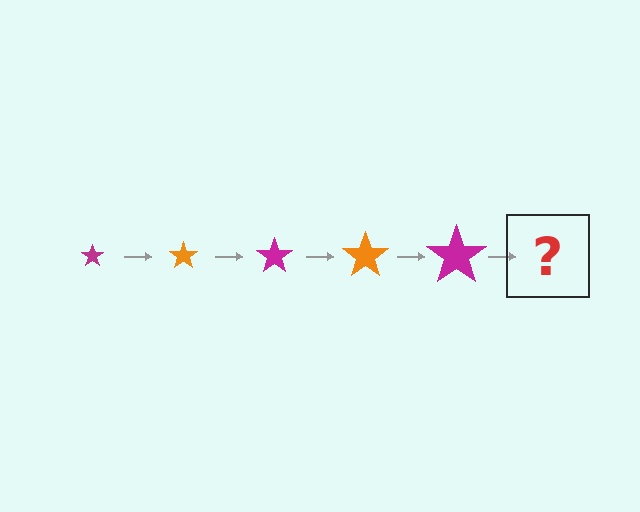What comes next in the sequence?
The next element should be an orange star, larger than the previous one.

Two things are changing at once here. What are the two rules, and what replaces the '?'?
The two rules are that the star grows larger each step and the color cycles through magenta and orange. The '?' should be an orange star, larger than the previous one.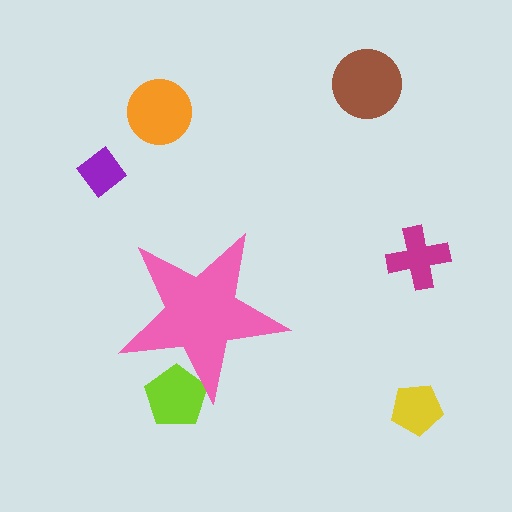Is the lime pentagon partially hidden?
Yes, the lime pentagon is partially hidden behind the pink star.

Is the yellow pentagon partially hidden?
No, the yellow pentagon is fully visible.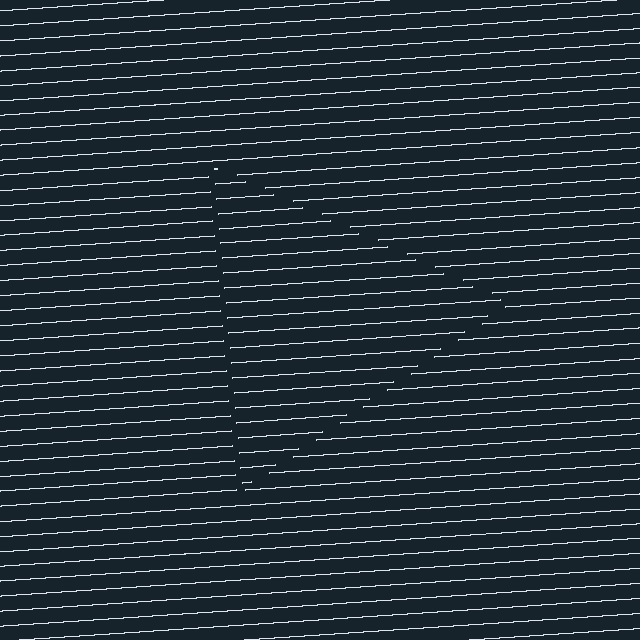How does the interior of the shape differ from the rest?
The interior of the shape contains the same grating, shifted by half a period — the contour is defined by the phase discontinuity where line-ends from the inner and outer gratings abut.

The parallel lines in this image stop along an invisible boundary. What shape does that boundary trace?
An illusory triangle. The interior of the shape contains the same grating, shifted by half a period — the contour is defined by the phase discontinuity where line-ends from the inner and outer gratings abut.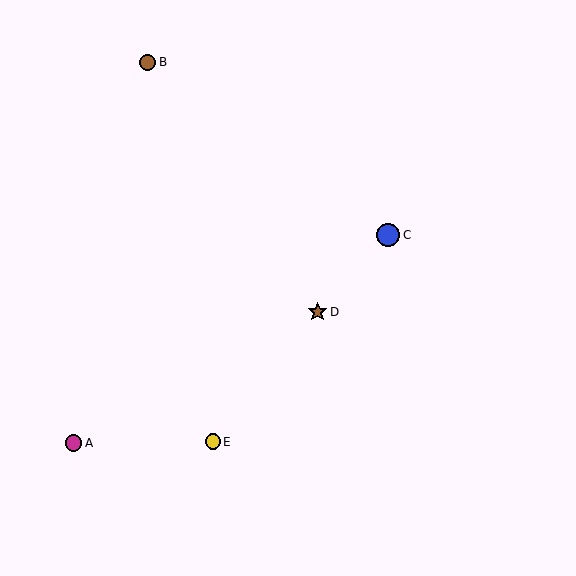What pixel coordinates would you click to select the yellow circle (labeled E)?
Click at (213, 442) to select the yellow circle E.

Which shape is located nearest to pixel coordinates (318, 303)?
The brown star (labeled D) at (318, 312) is nearest to that location.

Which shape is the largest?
The blue circle (labeled C) is the largest.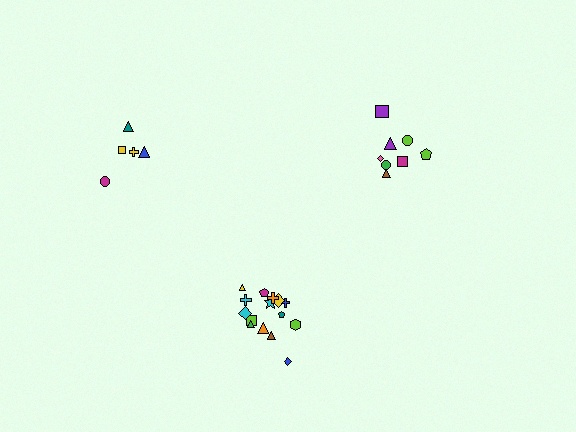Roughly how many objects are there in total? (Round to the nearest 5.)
Roughly 30 objects in total.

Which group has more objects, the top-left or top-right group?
The top-right group.